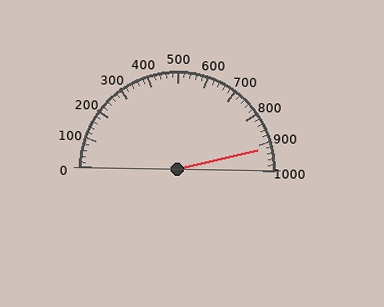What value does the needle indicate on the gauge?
The needle indicates approximately 920.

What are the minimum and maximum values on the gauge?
The gauge ranges from 0 to 1000.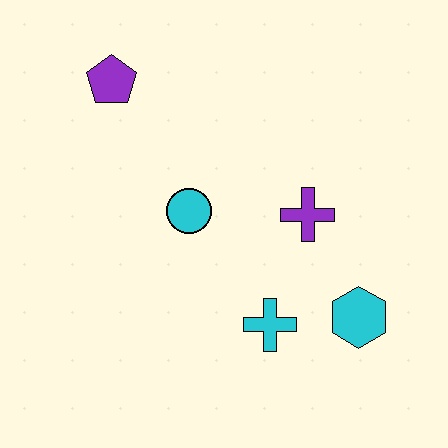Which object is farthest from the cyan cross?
The purple pentagon is farthest from the cyan cross.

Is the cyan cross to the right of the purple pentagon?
Yes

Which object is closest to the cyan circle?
The purple cross is closest to the cyan circle.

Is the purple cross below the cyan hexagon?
No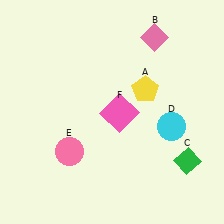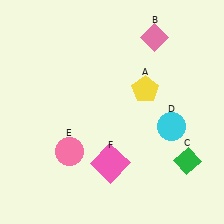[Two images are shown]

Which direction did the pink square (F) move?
The pink square (F) moved down.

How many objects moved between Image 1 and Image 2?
1 object moved between the two images.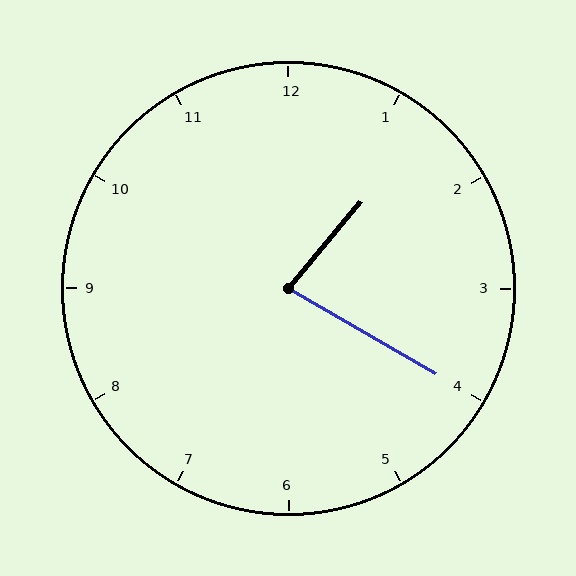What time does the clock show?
1:20.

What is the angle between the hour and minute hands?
Approximately 80 degrees.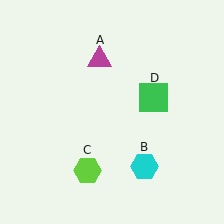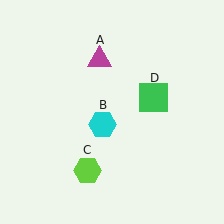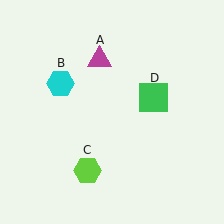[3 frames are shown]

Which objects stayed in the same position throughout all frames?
Magenta triangle (object A) and lime hexagon (object C) and green square (object D) remained stationary.